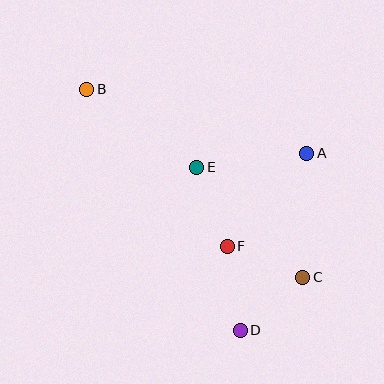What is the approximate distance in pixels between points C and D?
The distance between C and D is approximately 82 pixels.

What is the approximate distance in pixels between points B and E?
The distance between B and E is approximately 135 pixels.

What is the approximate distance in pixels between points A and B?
The distance between A and B is approximately 229 pixels.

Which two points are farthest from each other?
Points B and C are farthest from each other.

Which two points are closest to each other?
Points C and F are closest to each other.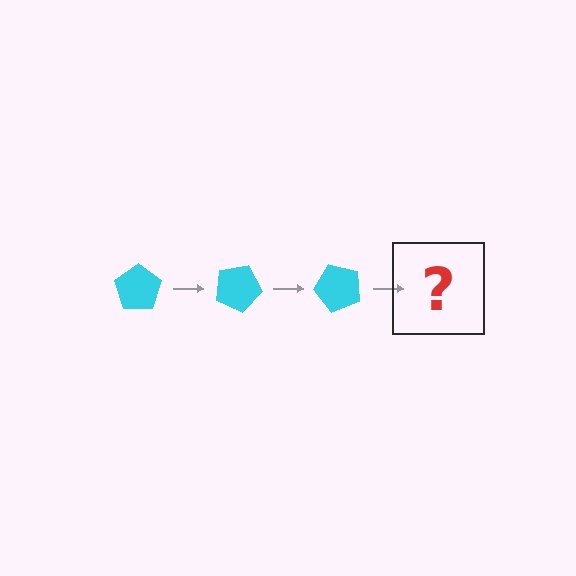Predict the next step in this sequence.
The next step is a cyan pentagon rotated 75 degrees.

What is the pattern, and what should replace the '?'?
The pattern is that the pentagon rotates 25 degrees each step. The '?' should be a cyan pentagon rotated 75 degrees.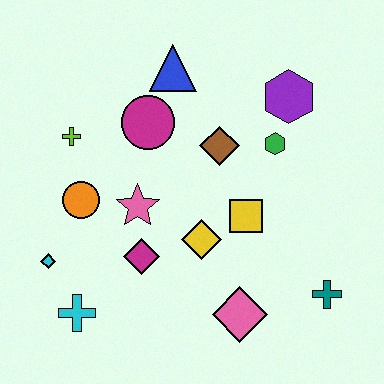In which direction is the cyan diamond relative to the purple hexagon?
The cyan diamond is to the left of the purple hexagon.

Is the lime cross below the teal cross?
No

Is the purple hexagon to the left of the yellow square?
No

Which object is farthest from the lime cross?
The teal cross is farthest from the lime cross.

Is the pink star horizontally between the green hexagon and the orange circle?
Yes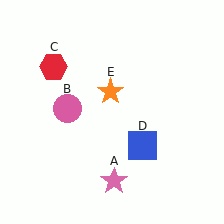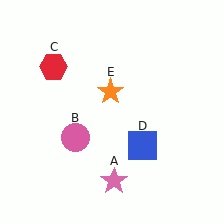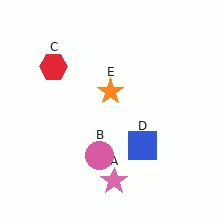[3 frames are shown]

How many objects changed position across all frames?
1 object changed position: pink circle (object B).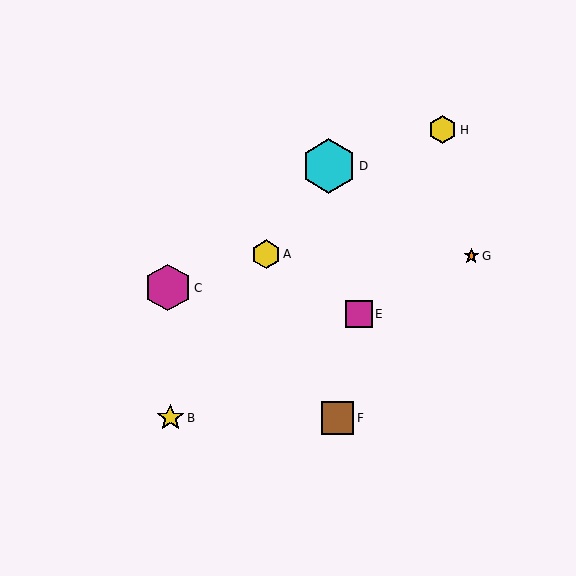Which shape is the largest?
The cyan hexagon (labeled D) is the largest.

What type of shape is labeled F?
Shape F is a brown square.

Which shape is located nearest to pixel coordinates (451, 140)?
The yellow hexagon (labeled H) at (443, 130) is nearest to that location.